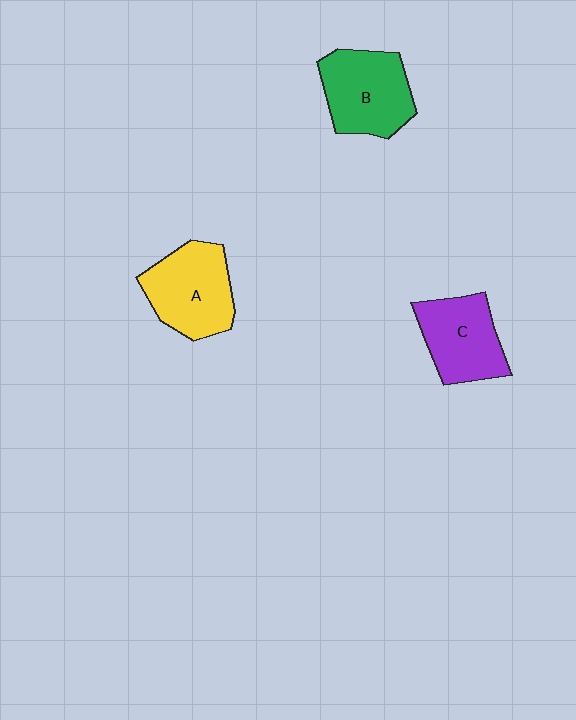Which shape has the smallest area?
Shape C (purple).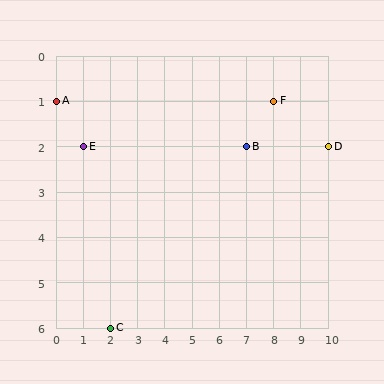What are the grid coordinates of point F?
Point F is at grid coordinates (8, 1).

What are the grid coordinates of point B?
Point B is at grid coordinates (7, 2).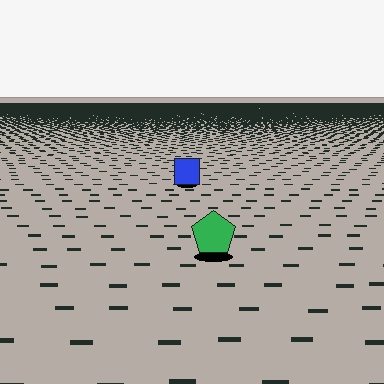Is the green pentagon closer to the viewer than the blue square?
Yes. The green pentagon is closer — you can tell from the texture gradient: the ground texture is coarser near it.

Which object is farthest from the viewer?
The blue square is farthest from the viewer. It appears smaller and the ground texture around it is denser.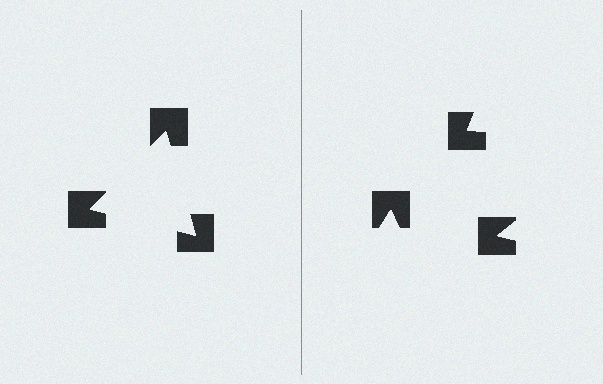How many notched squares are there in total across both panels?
6 — 3 on each side.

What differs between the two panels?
The notched squares are positioned identically on both sides; only the wedge orientations differ. On the left they align to a triangle; on the right they are misaligned.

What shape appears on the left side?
An illusory triangle.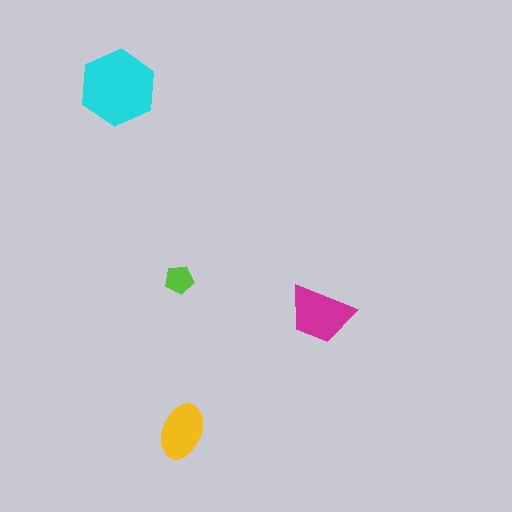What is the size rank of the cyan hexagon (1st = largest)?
1st.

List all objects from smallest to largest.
The lime pentagon, the yellow ellipse, the magenta trapezoid, the cyan hexagon.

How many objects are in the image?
There are 4 objects in the image.